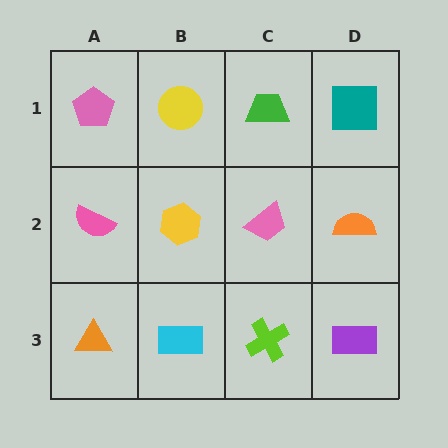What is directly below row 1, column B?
A yellow hexagon.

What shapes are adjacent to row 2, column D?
A teal square (row 1, column D), a purple rectangle (row 3, column D), a pink trapezoid (row 2, column C).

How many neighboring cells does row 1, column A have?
2.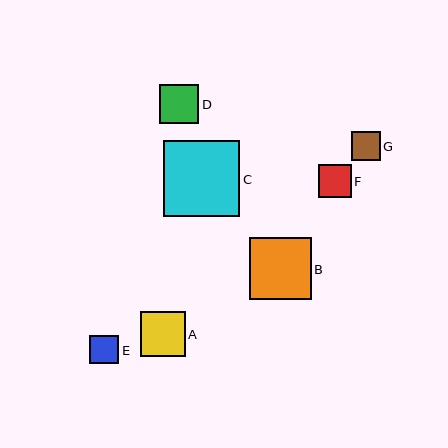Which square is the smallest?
Square G is the smallest with a size of approximately 29 pixels.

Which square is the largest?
Square C is the largest with a size of approximately 76 pixels.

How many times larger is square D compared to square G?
Square D is approximately 1.4 times the size of square G.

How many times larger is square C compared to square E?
Square C is approximately 2.7 times the size of square E.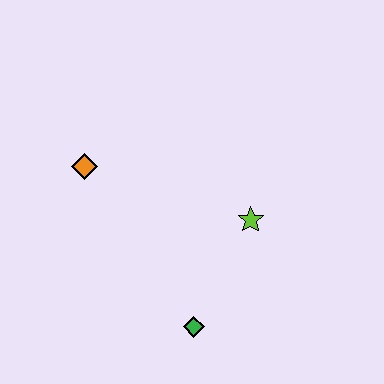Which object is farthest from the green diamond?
The orange diamond is farthest from the green diamond.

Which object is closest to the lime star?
The green diamond is closest to the lime star.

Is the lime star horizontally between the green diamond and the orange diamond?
No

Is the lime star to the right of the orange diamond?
Yes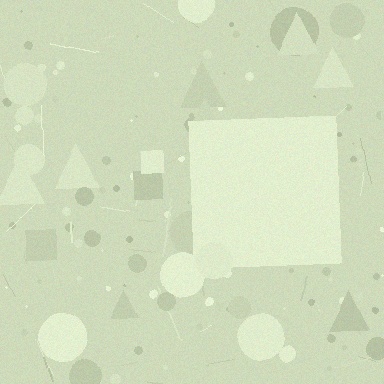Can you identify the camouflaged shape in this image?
The camouflaged shape is a square.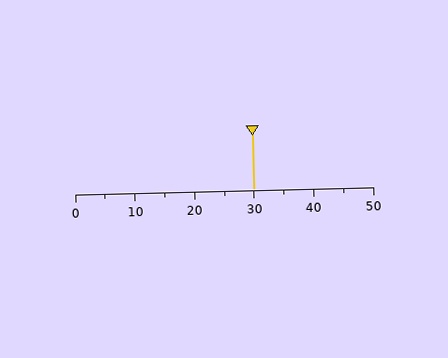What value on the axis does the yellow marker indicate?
The marker indicates approximately 30.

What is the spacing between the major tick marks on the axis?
The major ticks are spaced 10 apart.